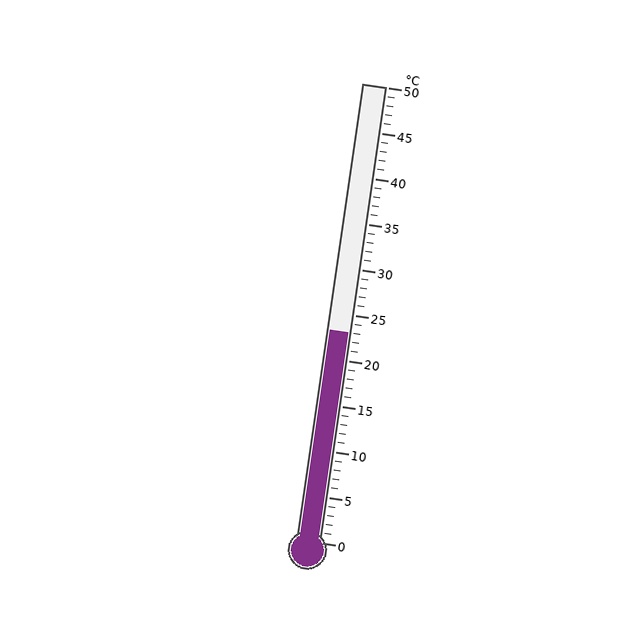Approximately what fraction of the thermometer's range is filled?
The thermometer is filled to approximately 45% of its range.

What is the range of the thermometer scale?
The thermometer scale ranges from 0°C to 50°C.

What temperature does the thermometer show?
The thermometer shows approximately 23°C.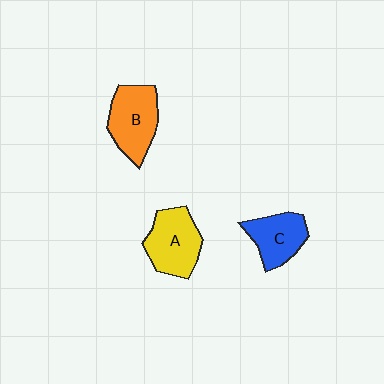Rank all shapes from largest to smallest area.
From largest to smallest: B (orange), A (yellow), C (blue).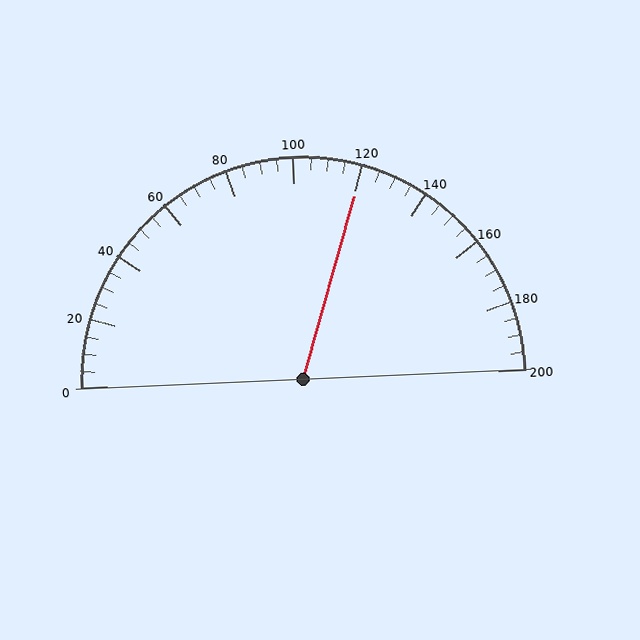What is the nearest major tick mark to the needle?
The nearest major tick mark is 120.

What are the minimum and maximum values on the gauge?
The gauge ranges from 0 to 200.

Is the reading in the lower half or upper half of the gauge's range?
The reading is in the upper half of the range (0 to 200).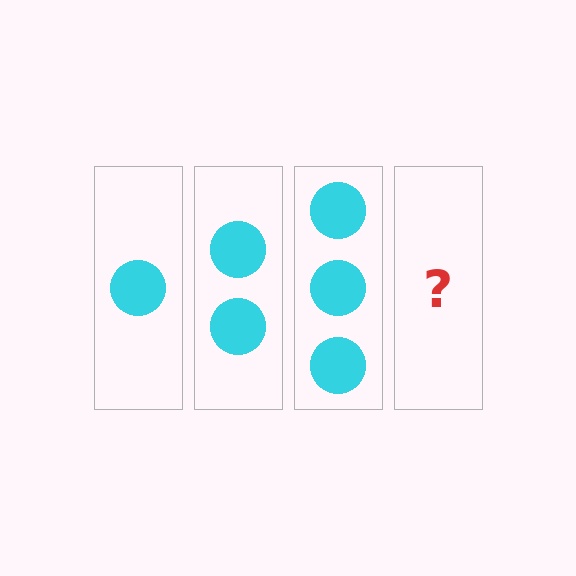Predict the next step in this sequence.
The next step is 4 circles.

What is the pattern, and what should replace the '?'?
The pattern is that each step adds one more circle. The '?' should be 4 circles.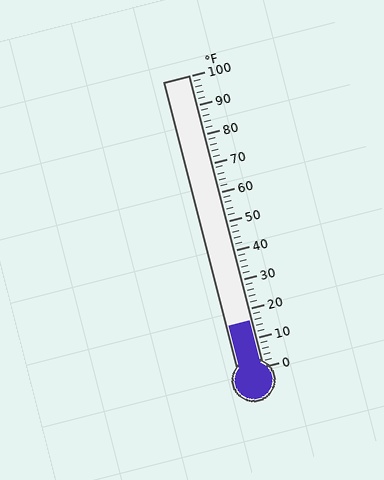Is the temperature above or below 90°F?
The temperature is below 90°F.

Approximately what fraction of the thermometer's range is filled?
The thermometer is filled to approximately 15% of its range.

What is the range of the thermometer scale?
The thermometer scale ranges from 0°F to 100°F.